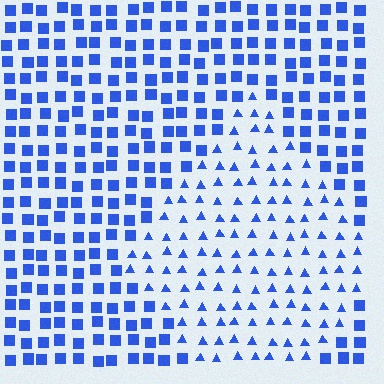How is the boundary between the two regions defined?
The boundary is defined by a change in element shape: triangles inside vs. squares outside. All elements share the same color and spacing.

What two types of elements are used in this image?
The image uses triangles inside the diamond region and squares outside it.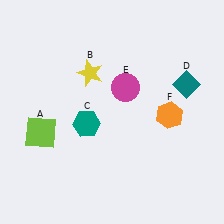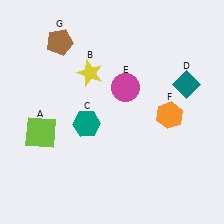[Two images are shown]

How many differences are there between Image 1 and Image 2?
There is 1 difference between the two images.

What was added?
A brown pentagon (G) was added in Image 2.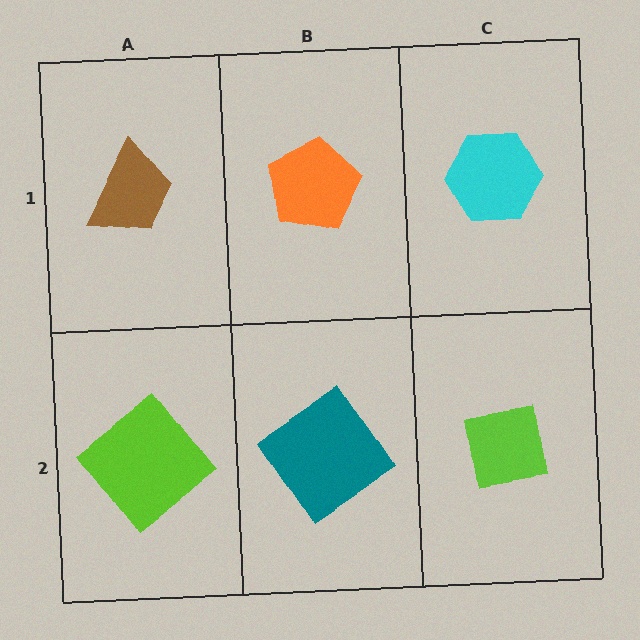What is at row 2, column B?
A teal diamond.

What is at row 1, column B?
An orange pentagon.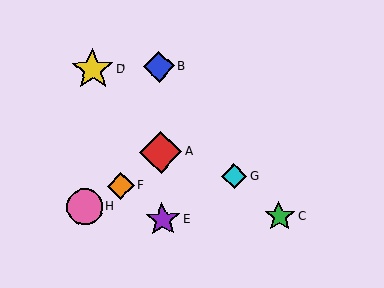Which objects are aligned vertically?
Objects A, B, E are aligned vertically.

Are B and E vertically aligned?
Yes, both are at x≈159.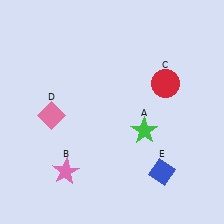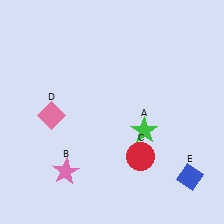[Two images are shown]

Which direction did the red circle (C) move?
The red circle (C) moved down.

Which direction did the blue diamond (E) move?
The blue diamond (E) moved right.